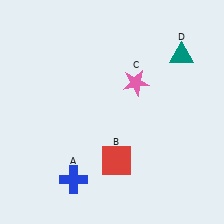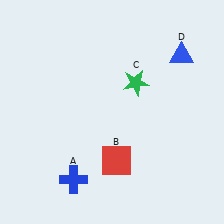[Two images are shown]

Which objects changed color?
C changed from pink to green. D changed from teal to blue.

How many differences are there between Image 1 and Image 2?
There are 2 differences between the two images.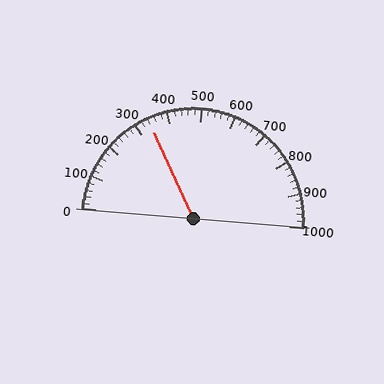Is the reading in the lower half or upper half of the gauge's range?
The reading is in the lower half of the range (0 to 1000).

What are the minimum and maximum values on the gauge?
The gauge ranges from 0 to 1000.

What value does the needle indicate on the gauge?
The needle indicates approximately 340.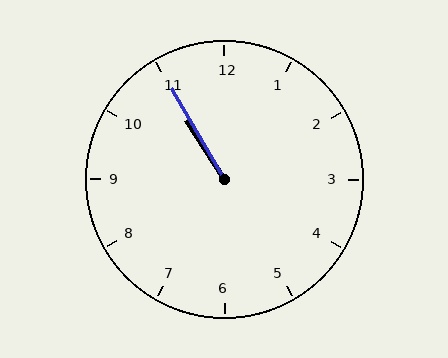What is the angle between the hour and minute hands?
Approximately 2 degrees.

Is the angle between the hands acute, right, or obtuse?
It is acute.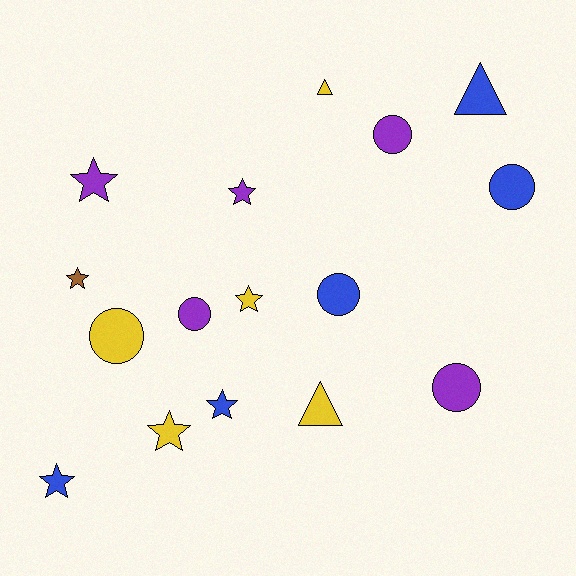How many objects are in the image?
There are 16 objects.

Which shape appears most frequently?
Star, with 7 objects.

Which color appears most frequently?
Yellow, with 5 objects.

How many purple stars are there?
There are 2 purple stars.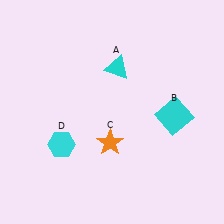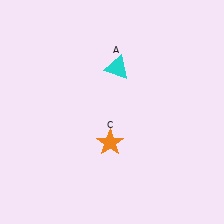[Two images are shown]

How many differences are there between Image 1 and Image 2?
There are 2 differences between the two images.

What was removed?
The cyan square (B), the cyan hexagon (D) were removed in Image 2.